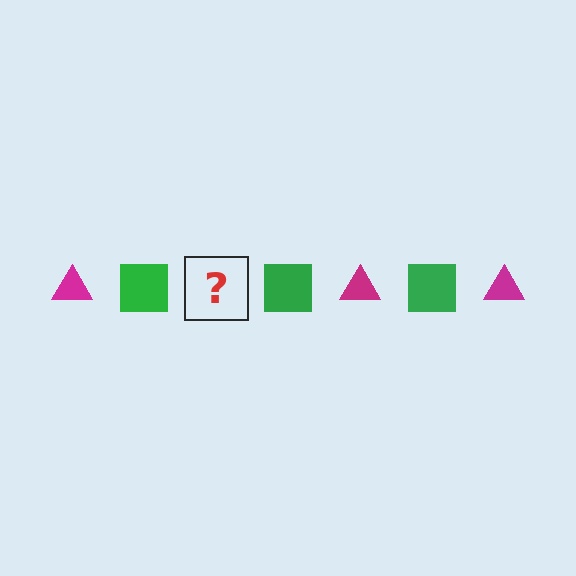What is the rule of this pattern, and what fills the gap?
The rule is that the pattern alternates between magenta triangle and green square. The gap should be filled with a magenta triangle.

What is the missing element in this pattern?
The missing element is a magenta triangle.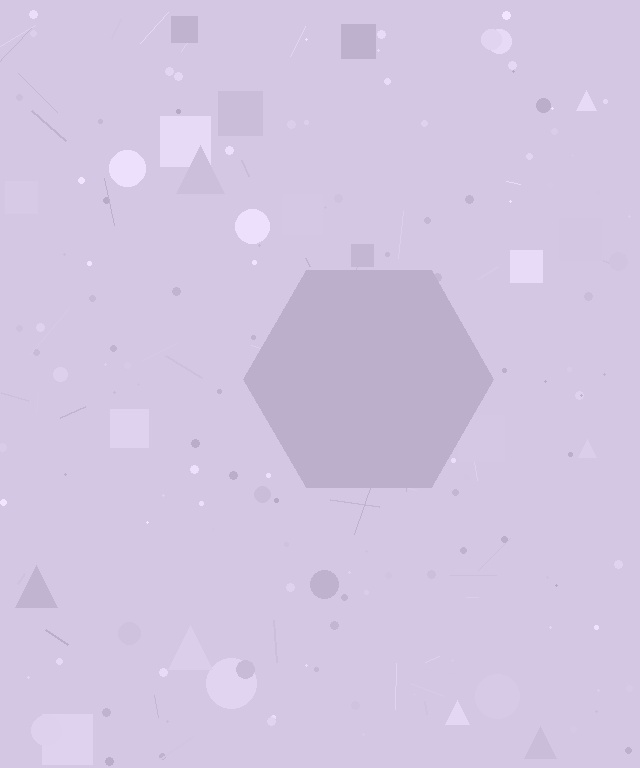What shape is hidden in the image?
A hexagon is hidden in the image.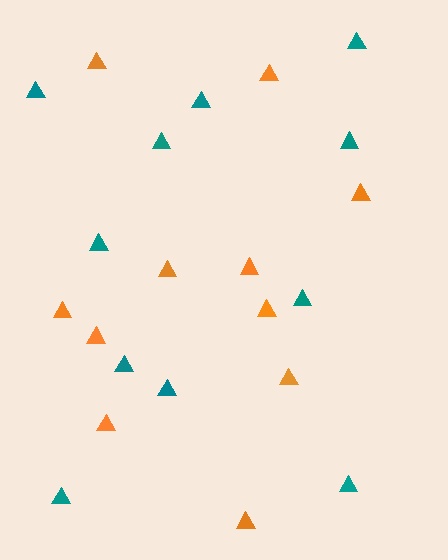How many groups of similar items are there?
There are 2 groups: one group of orange triangles (11) and one group of teal triangles (11).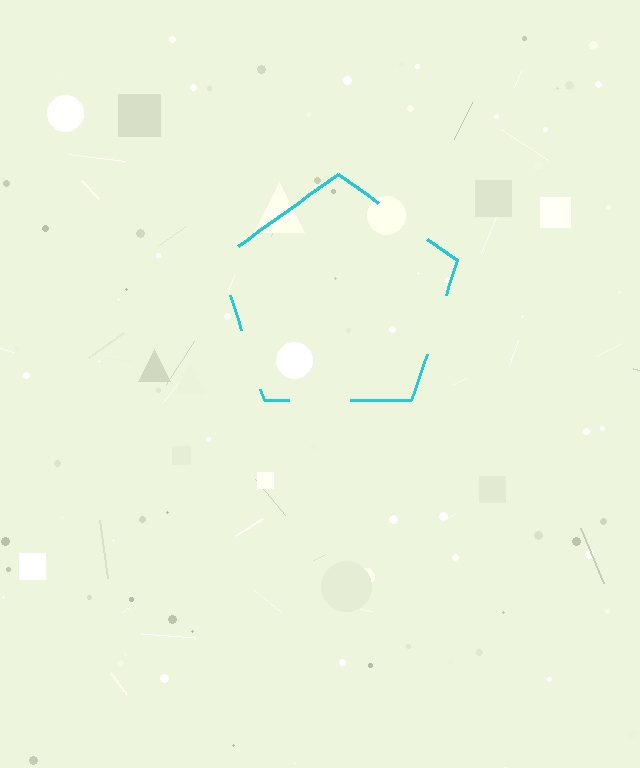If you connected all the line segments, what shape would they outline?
They would outline a pentagon.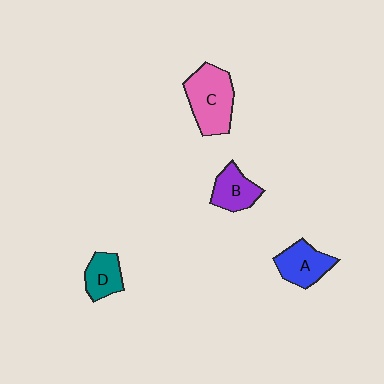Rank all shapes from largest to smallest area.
From largest to smallest: C (pink), A (blue), B (purple), D (teal).